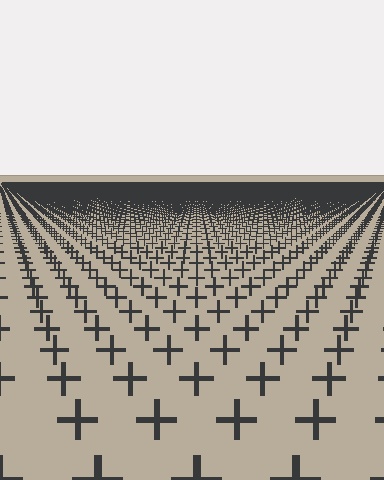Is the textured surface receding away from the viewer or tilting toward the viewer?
The surface is receding away from the viewer. Texture elements get smaller and denser toward the top.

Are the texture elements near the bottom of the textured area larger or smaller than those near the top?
Larger. Near the bottom, elements are closer to the viewer and appear at a bigger on-screen size.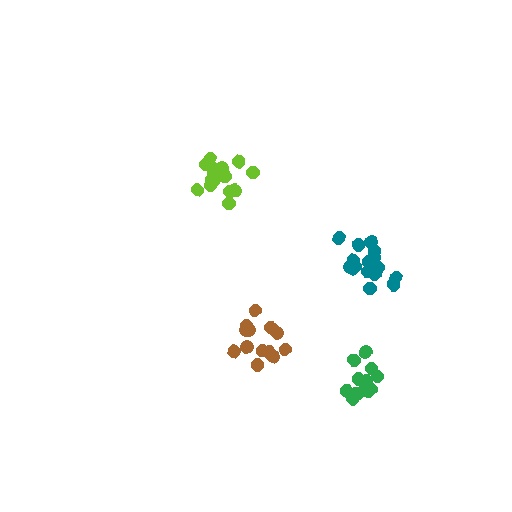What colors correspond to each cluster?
The clusters are colored: brown, teal, lime, green.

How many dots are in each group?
Group 1: 14 dots, Group 2: 19 dots, Group 3: 17 dots, Group 4: 16 dots (66 total).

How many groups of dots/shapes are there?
There are 4 groups.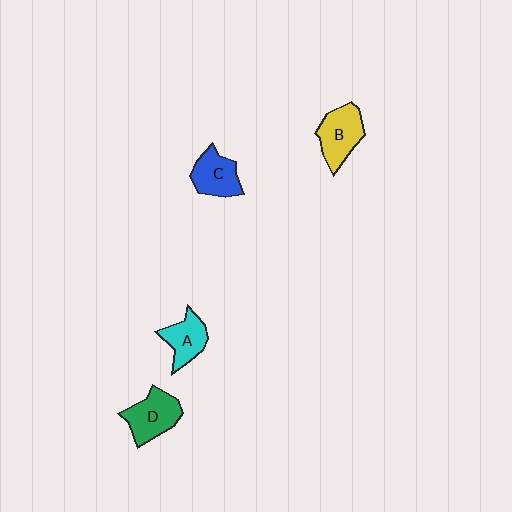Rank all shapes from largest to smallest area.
From largest to smallest: B (yellow), D (green), C (blue), A (cyan).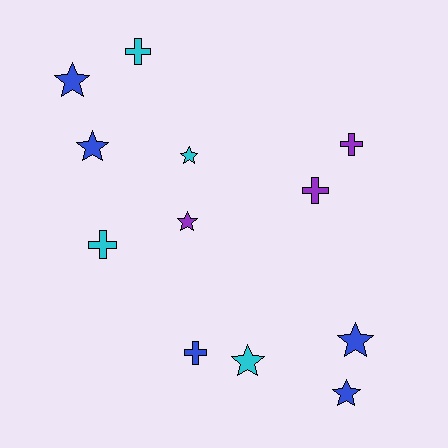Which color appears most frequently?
Blue, with 5 objects.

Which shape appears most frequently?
Star, with 7 objects.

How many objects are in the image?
There are 12 objects.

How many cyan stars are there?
There are 2 cyan stars.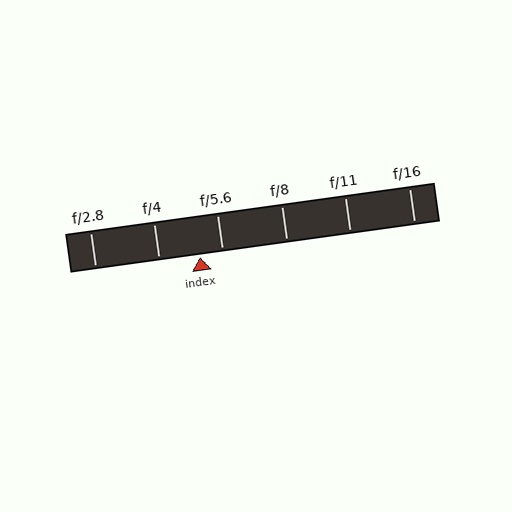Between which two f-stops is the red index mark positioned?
The index mark is between f/4 and f/5.6.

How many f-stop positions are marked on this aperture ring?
There are 6 f-stop positions marked.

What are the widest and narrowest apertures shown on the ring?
The widest aperture shown is f/2.8 and the narrowest is f/16.